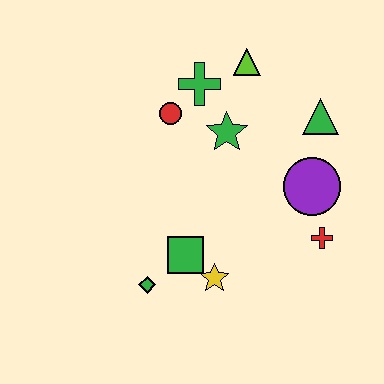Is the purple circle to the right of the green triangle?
No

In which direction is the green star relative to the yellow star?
The green star is above the yellow star.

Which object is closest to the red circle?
The green cross is closest to the red circle.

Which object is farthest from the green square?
The lime triangle is farthest from the green square.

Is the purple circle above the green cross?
No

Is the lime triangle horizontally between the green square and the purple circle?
Yes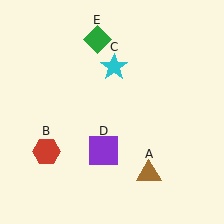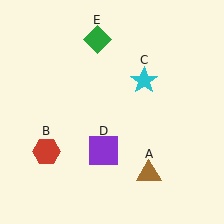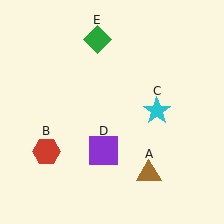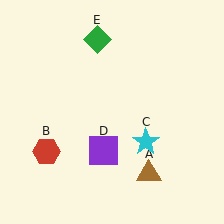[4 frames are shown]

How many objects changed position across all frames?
1 object changed position: cyan star (object C).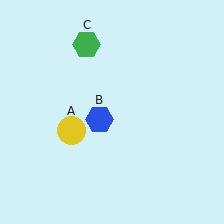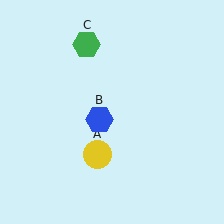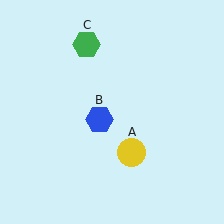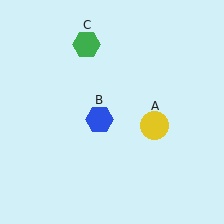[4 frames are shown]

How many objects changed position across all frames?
1 object changed position: yellow circle (object A).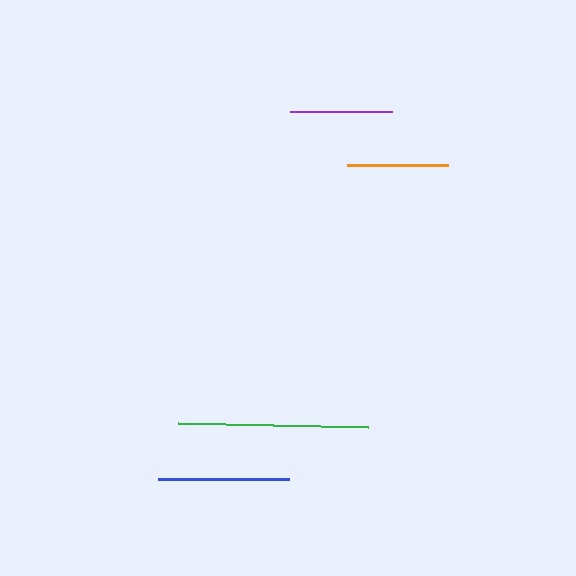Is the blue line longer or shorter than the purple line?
The blue line is longer than the purple line.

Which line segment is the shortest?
The orange line is the shortest at approximately 101 pixels.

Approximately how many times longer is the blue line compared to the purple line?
The blue line is approximately 1.3 times the length of the purple line.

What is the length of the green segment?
The green segment is approximately 190 pixels long.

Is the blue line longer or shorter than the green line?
The green line is longer than the blue line.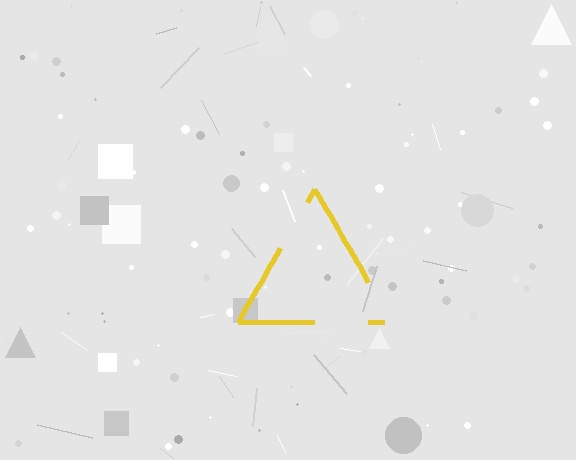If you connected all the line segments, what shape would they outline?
They would outline a triangle.